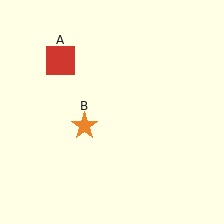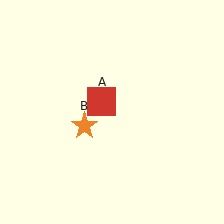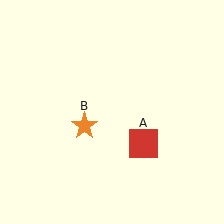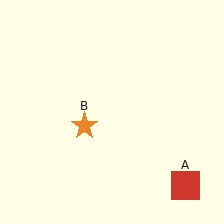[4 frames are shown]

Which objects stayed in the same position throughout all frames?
Orange star (object B) remained stationary.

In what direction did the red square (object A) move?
The red square (object A) moved down and to the right.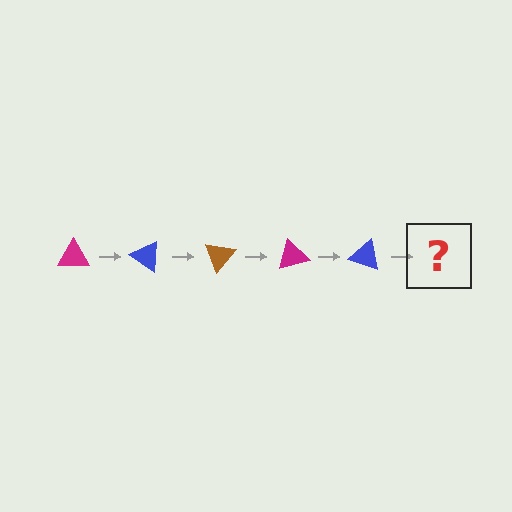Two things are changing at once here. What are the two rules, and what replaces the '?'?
The two rules are that it rotates 35 degrees each step and the color cycles through magenta, blue, and brown. The '?' should be a brown triangle, rotated 175 degrees from the start.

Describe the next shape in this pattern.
It should be a brown triangle, rotated 175 degrees from the start.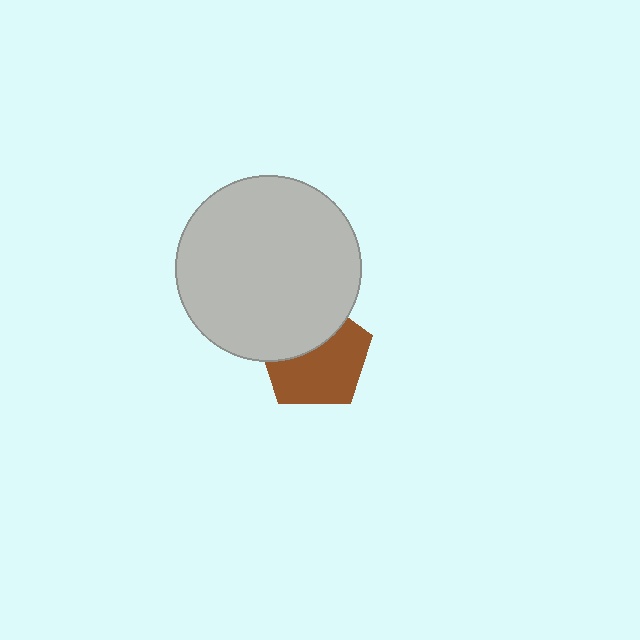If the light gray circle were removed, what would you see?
You would see the complete brown pentagon.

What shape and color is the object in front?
The object in front is a light gray circle.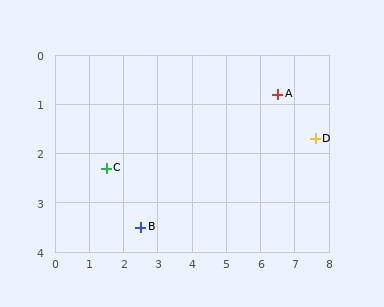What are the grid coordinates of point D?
Point D is at approximately (7.6, 1.7).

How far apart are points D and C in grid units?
Points D and C are about 6.1 grid units apart.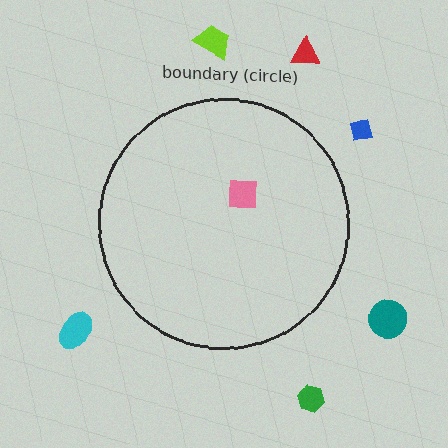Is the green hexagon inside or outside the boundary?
Outside.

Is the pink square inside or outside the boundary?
Inside.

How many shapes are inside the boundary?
1 inside, 6 outside.